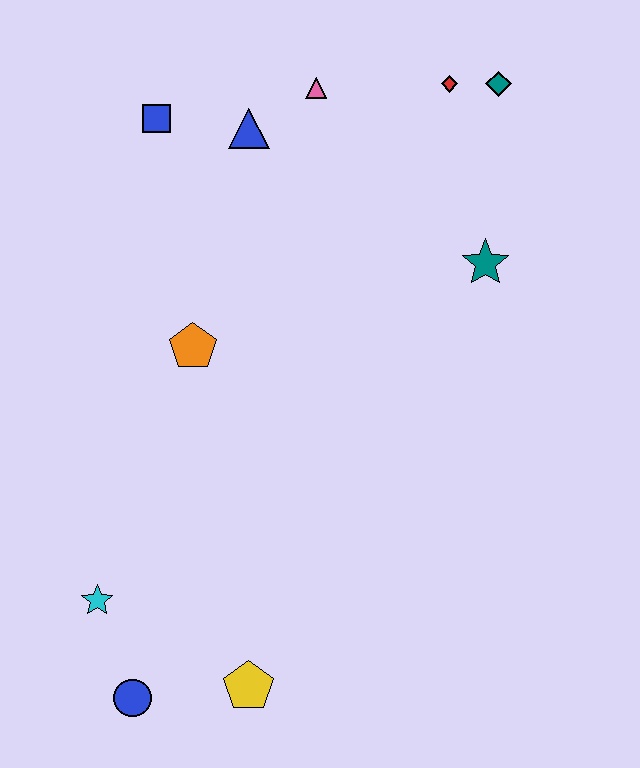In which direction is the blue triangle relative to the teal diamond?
The blue triangle is to the left of the teal diamond.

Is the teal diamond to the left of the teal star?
No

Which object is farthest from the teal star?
The blue circle is farthest from the teal star.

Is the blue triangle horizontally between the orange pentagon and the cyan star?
No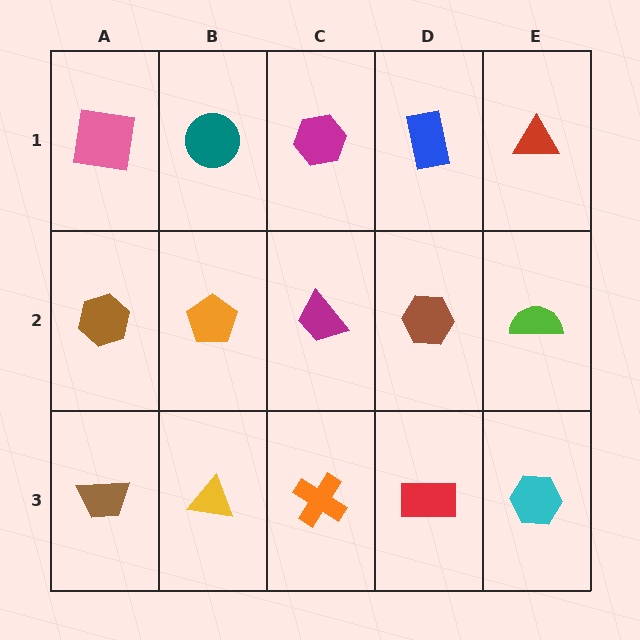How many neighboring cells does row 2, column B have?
4.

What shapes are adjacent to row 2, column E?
A red triangle (row 1, column E), a cyan hexagon (row 3, column E), a brown hexagon (row 2, column D).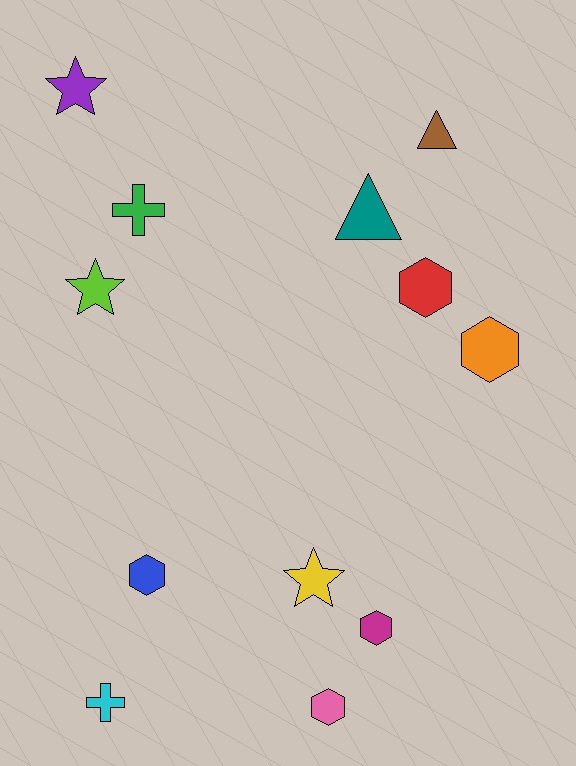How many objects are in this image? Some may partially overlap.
There are 12 objects.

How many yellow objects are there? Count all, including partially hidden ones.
There is 1 yellow object.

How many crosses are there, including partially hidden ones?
There are 2 crosses.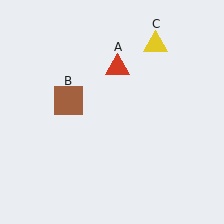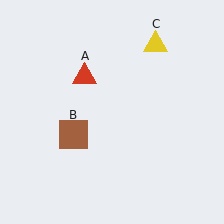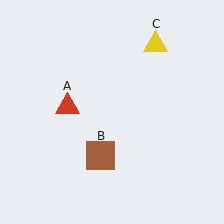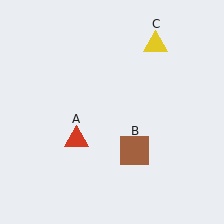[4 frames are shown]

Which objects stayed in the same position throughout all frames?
Yellow triangle (object C) remained stationary.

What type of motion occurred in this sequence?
The red triangle (object A), brown square (object B) rotated counterclockwise around the center of the scene.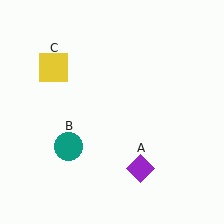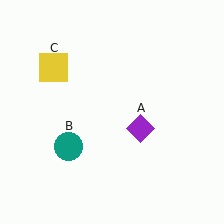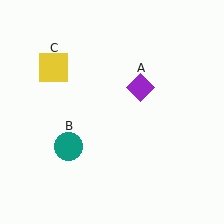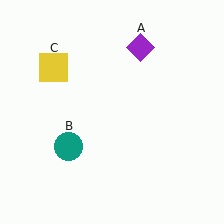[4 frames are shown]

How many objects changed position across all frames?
1 object changed position: purple diamond (object A).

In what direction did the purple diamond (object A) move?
The purple diamond (object A) moved up.